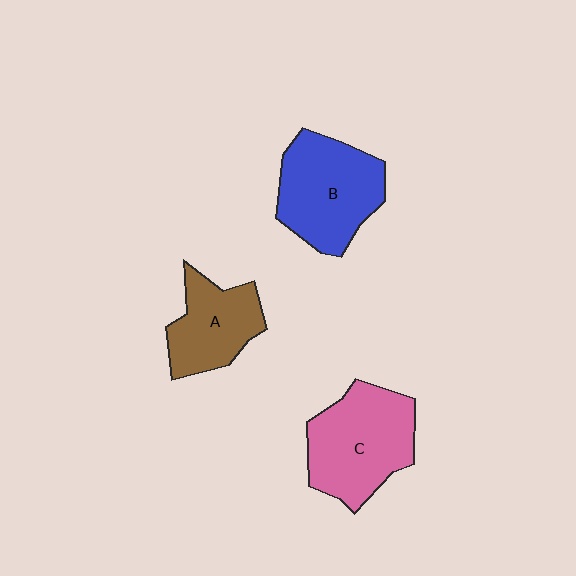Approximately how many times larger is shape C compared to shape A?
Approximately 1.4 times.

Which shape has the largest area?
Shape C (pink).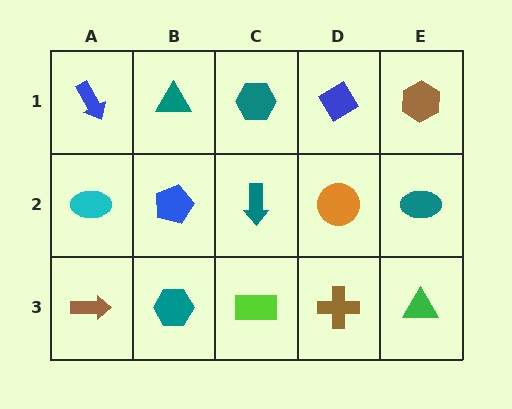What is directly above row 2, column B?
A teal triangle.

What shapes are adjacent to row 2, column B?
A teal triangle (row 1, column B), a teal hexagon (row 3, column B), a cyan ellipse (row 2, column A), a teal arrow (row 2, column C).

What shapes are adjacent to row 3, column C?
A teal arrow (row 2, column C), a teal hexagon (row 3, column B), a brown cross (row 3, column D).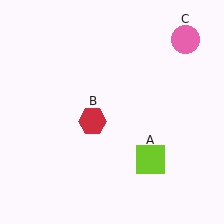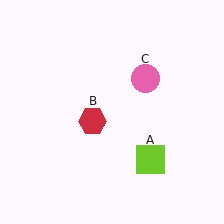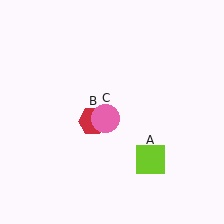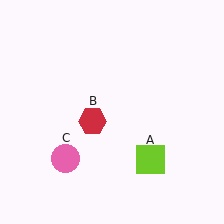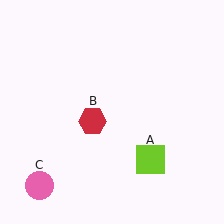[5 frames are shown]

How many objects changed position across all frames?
1 object changed position: pink circle (object C).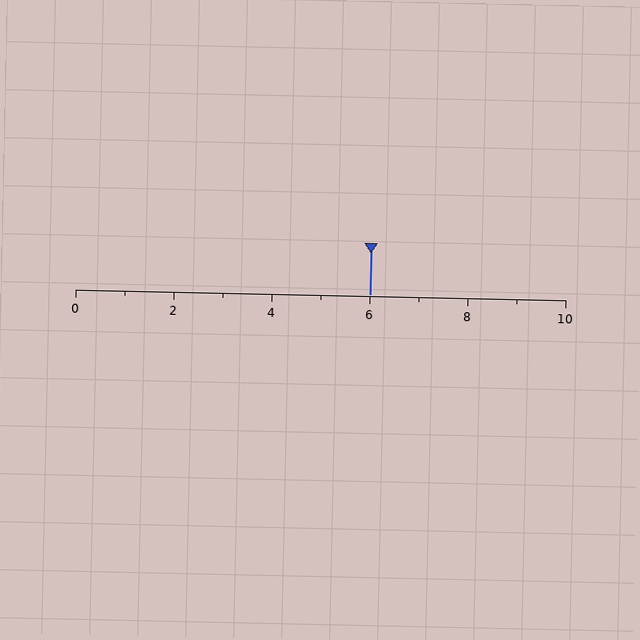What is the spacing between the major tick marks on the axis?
The major ticks are spaced 2 apart.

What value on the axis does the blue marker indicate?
The marker indicates approximately 6.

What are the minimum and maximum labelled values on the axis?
The axis runs from 0 to 10.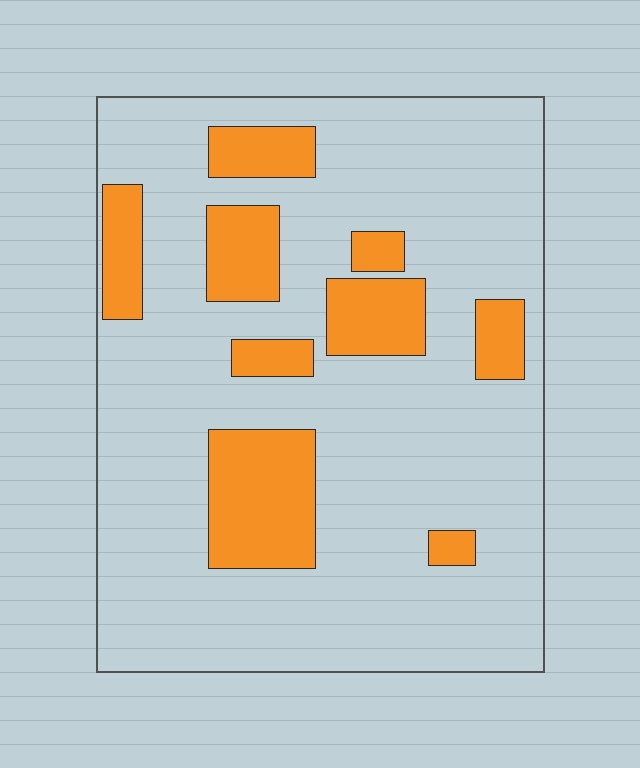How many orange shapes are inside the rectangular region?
9.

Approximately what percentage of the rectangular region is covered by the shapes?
Approximately 20%.